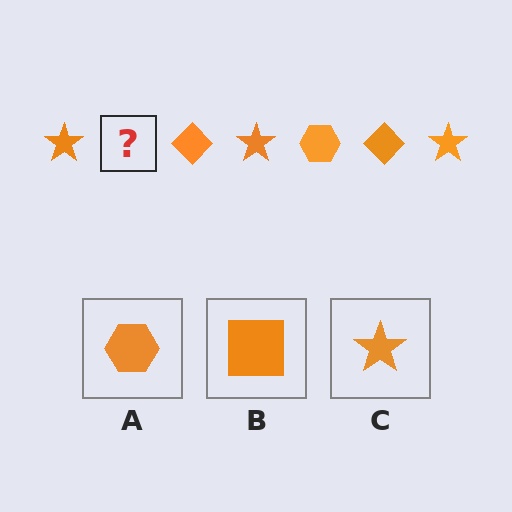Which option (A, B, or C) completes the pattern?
A.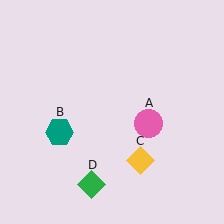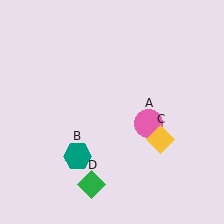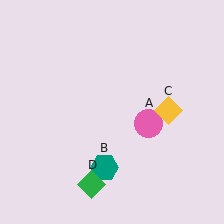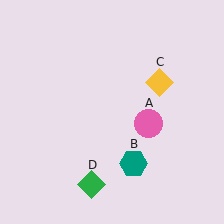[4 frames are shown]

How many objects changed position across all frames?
2 objects changed position: teal hexagon (object B), yellow diamond (object C).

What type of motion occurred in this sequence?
The teal hexagon (object B), yellow diamond (object C) rotated counterclockwise around the center of the scene.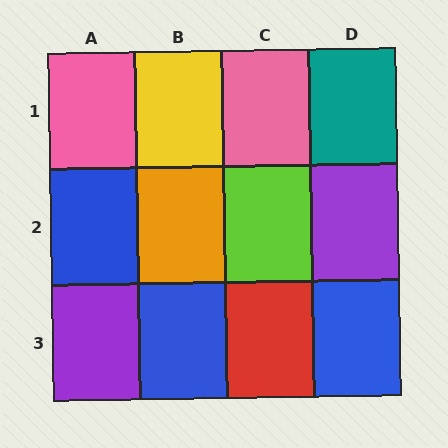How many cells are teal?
1 cell is teal.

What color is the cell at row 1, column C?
Pink.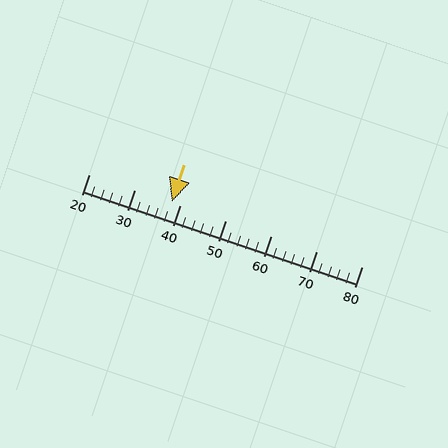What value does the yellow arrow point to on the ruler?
The yellow arrow points to approximately 38.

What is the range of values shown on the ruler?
The ruler shows values from 20 to 80.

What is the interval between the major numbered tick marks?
The major tick marks are spaced 10 units apart.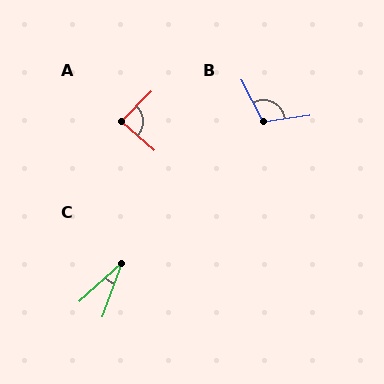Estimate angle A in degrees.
Approximately 86 degrees.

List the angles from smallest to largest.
C (27°), A (86°), B (110°).